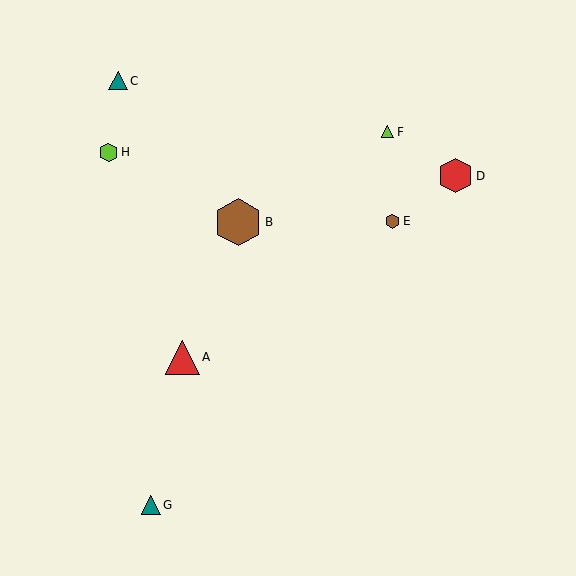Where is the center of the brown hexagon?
The center of the brown hexagon is at (393, 221).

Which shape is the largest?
The brown hexagon (labeled B) is the largest.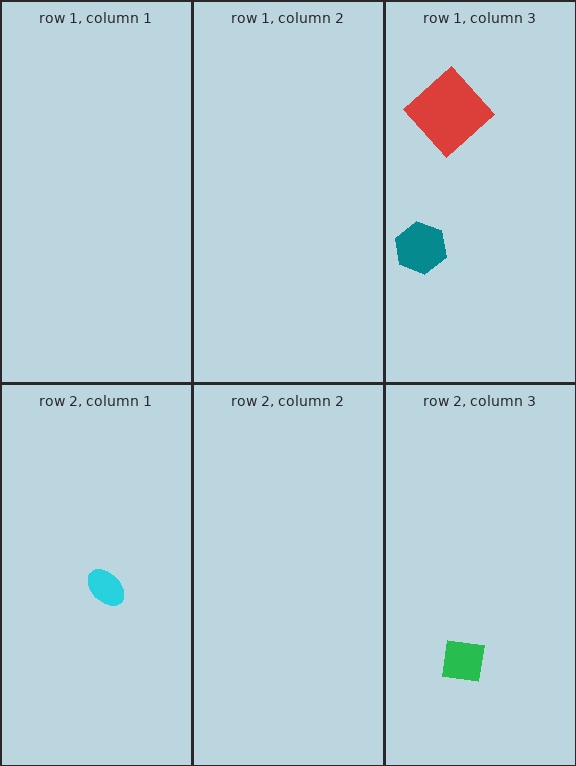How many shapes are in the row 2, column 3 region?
1.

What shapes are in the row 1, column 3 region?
The teal hexagon, the red diamond.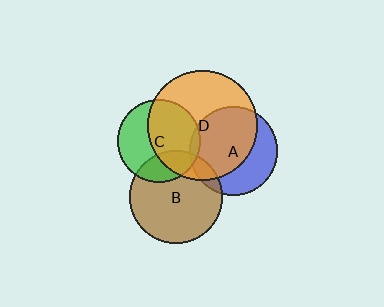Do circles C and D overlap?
Yes.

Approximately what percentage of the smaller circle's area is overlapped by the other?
Approximately 55%.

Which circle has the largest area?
Circle D (orange).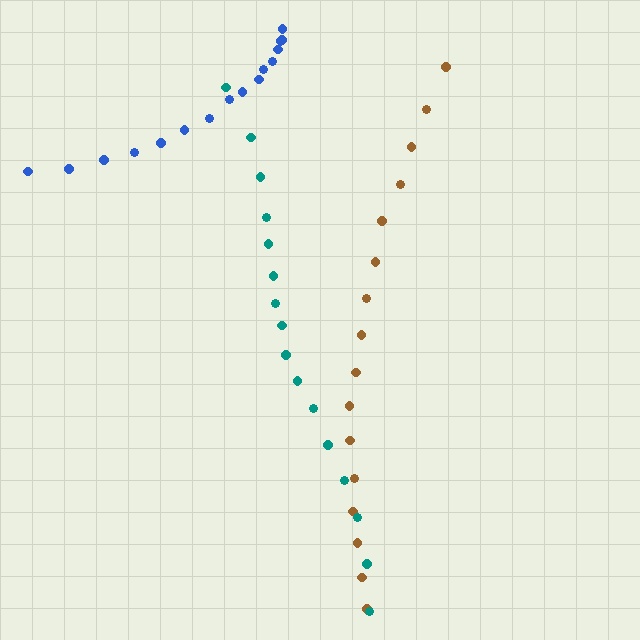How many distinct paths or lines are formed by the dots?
There are 3 distinct paths.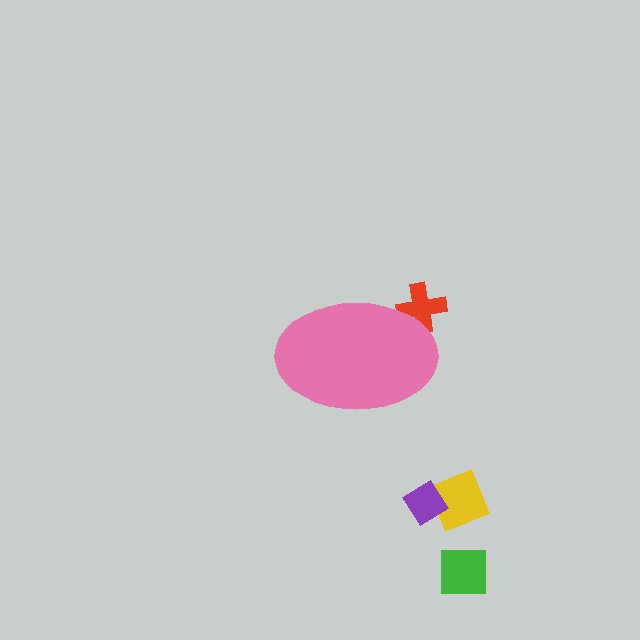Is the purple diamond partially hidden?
No, the purple diamond is fully visible.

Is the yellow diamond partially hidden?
No, the yellow diamond is fully visible.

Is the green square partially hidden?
No, the green square is fully visible.